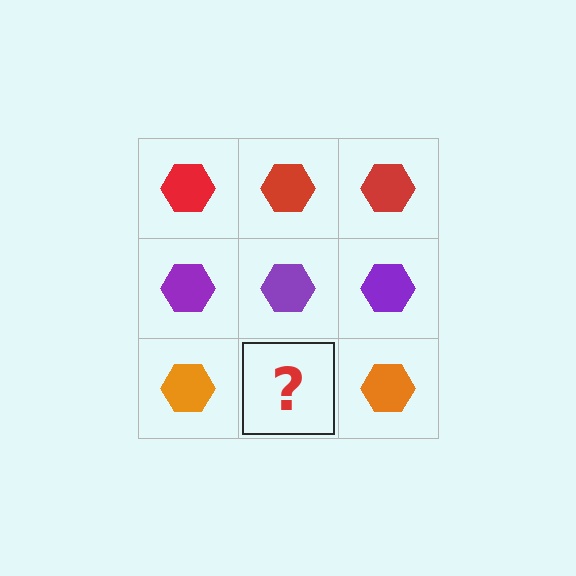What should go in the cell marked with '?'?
The missing cell should contain an orange hexagon.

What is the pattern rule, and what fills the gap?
The rule is that each row has a consistent color. The gap should be filled with an orange hexagon.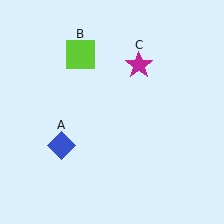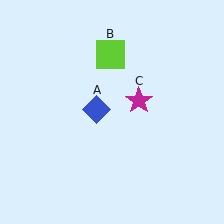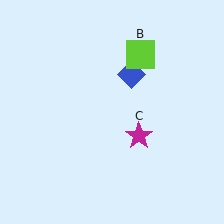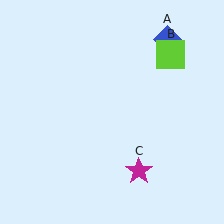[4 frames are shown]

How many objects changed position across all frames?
3 objects changed position: blue diamond (object A), lime square (object B), magenta star (object C).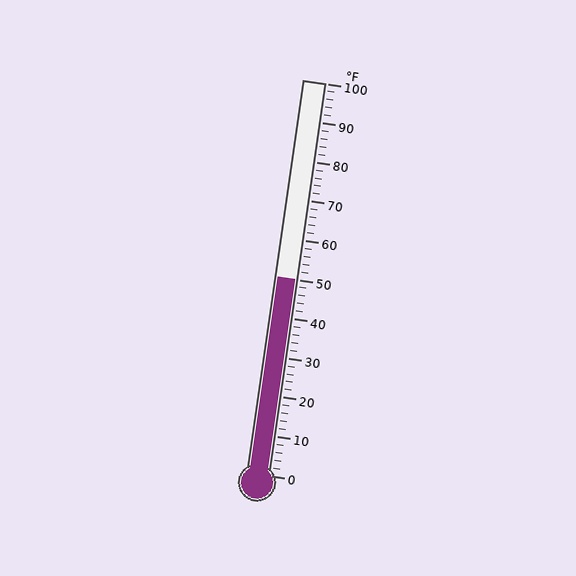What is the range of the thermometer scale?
The thermometer scale ranges from 0°F to 100°F.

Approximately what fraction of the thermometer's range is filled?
The thermometer is filled to approximately 50% of its range.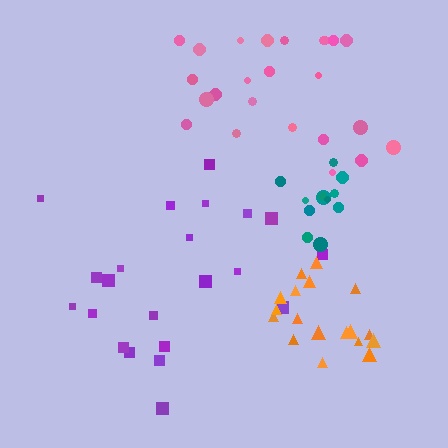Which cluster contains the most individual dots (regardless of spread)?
Pink (24).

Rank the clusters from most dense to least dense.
teal, orange, pink, purple.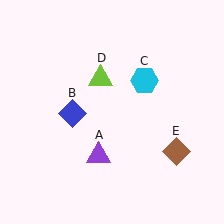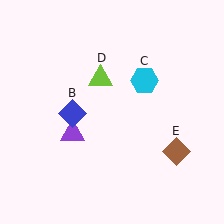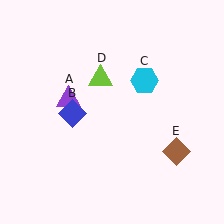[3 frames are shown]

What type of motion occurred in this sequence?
The purple triangle (object A) rotated clockwise around the center of the scene.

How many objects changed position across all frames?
1 object changed position: purple triangle (object A).